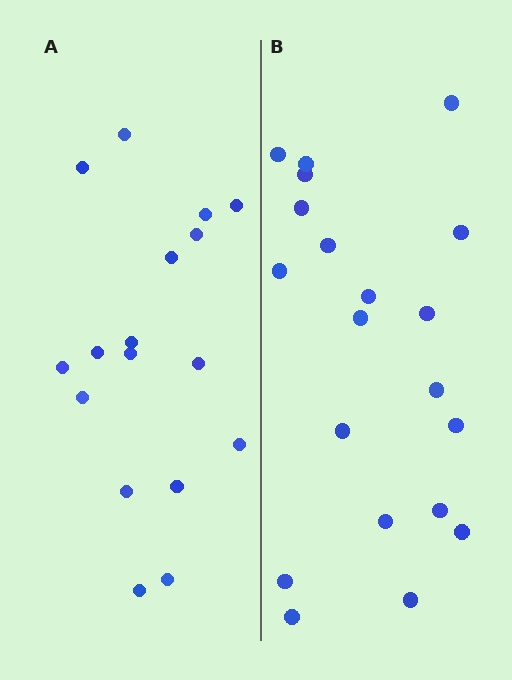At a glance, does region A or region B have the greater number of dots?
Region B (the right region) has more dots.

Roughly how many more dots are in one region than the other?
Region B has just a few more — roughly 2 or 3 more dots than region A.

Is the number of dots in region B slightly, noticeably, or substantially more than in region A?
Region B has only slightly more — the two regions are fairly close. The ratio is roughly 1.2 to 1.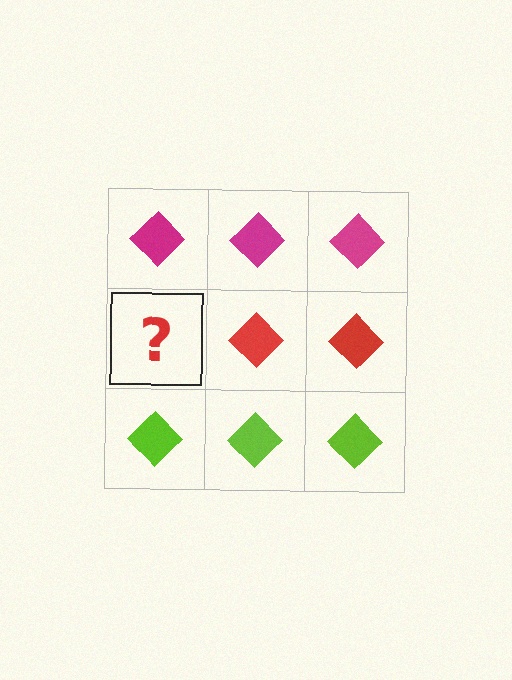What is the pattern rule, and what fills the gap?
The rule is that each row has a consistent color. The gap should be filled with a red diamond.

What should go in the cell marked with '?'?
The missing cell should contain a red diamond.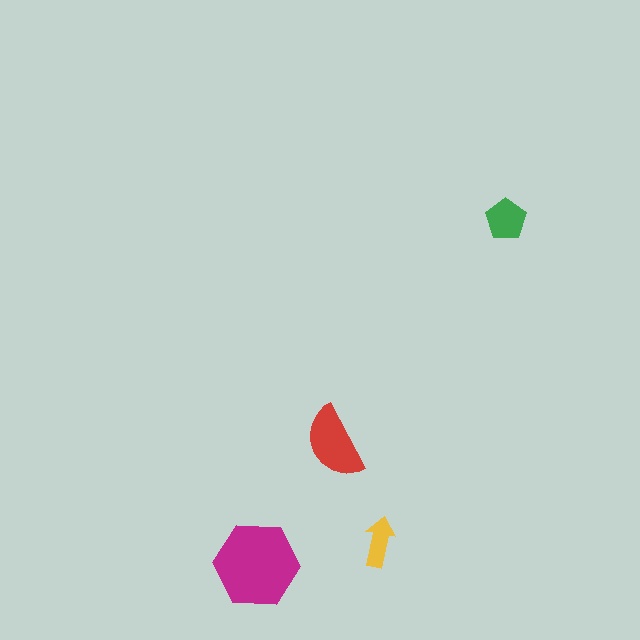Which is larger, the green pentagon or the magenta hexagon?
The magenta hexagon.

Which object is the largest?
The magenta hexagon.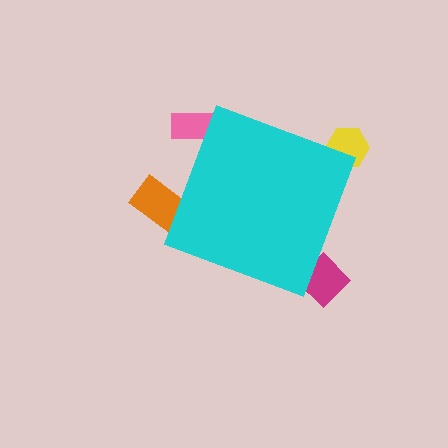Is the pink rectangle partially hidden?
Yes, the pink rectangle is partially hidden behind the cyan diamond.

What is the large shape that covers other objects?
A cyan diamond.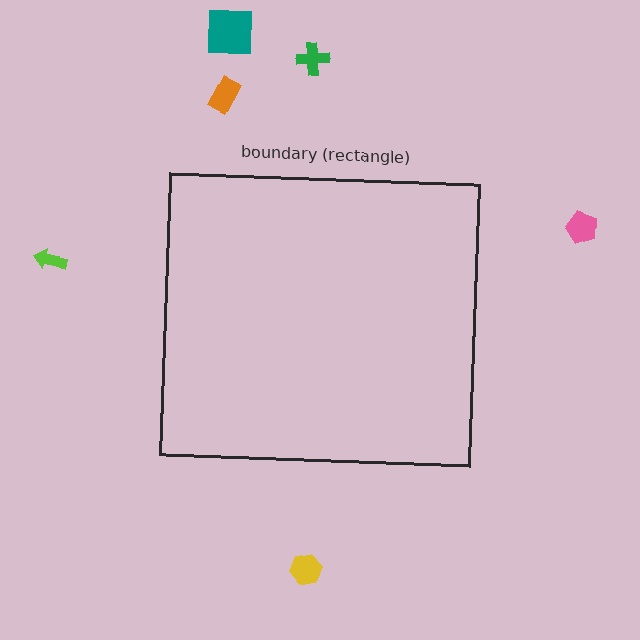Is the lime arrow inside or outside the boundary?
Outside.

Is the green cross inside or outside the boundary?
Outside.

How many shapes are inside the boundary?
0 inside, 6 outside.